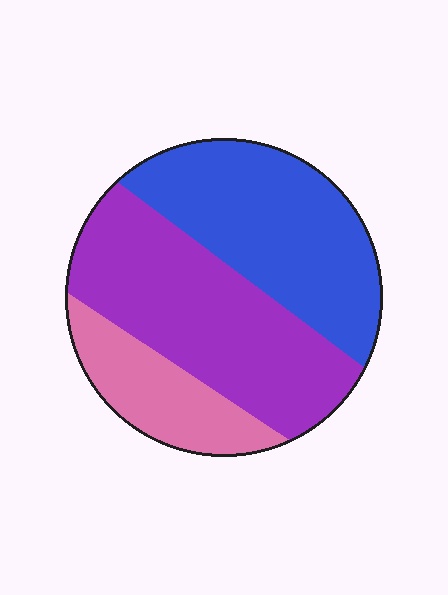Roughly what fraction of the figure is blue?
Blue takes up about three eighths (3/8) of the figure.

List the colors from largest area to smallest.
From largest to smallest: purple, blue, pink.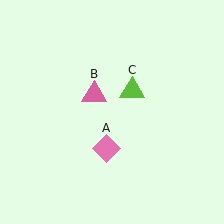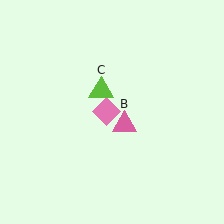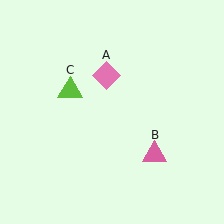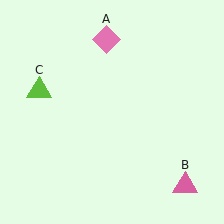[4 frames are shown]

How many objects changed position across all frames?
3 objects changed position: pink diamond (object A), pink triangle (object B), lime triangle (object C).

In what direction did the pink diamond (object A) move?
The pink diamond (object A) moved up.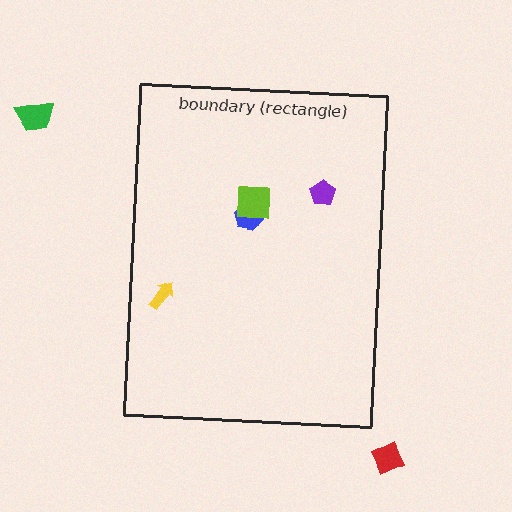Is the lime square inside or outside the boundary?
Inside.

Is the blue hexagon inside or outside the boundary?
Inside.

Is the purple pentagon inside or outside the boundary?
Inside.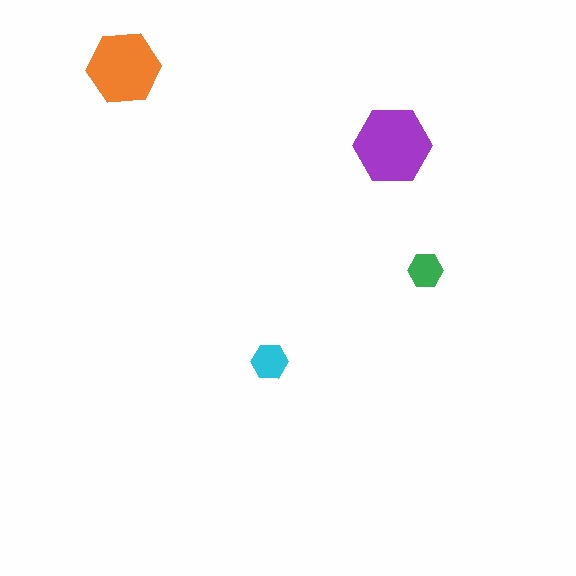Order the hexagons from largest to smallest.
the purple one, the orange one, the cyan one, the green one.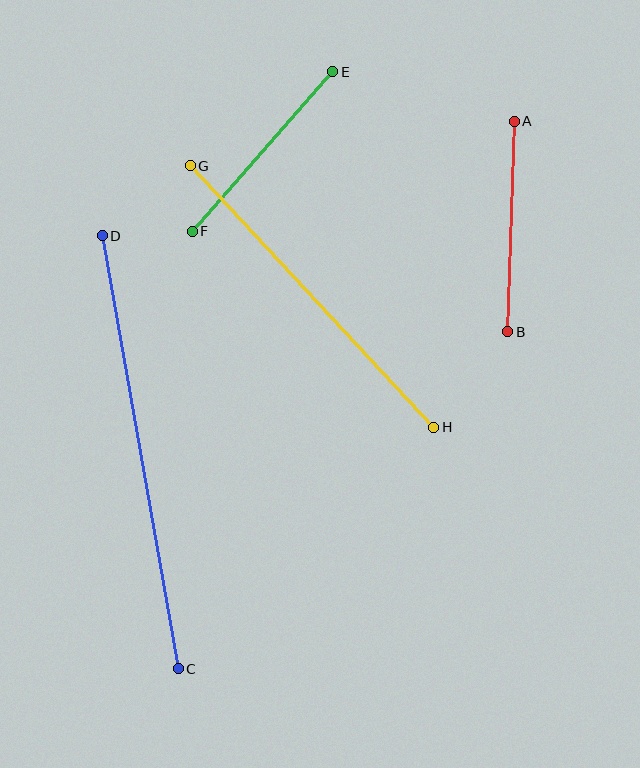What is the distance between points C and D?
The distance is approximately 440 pixels.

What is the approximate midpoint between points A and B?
The midpoint is at approximately (511, 226) pixels.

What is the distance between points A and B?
The distance is approximately 211 pixels.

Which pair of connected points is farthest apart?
Points C and D are farthest apart.